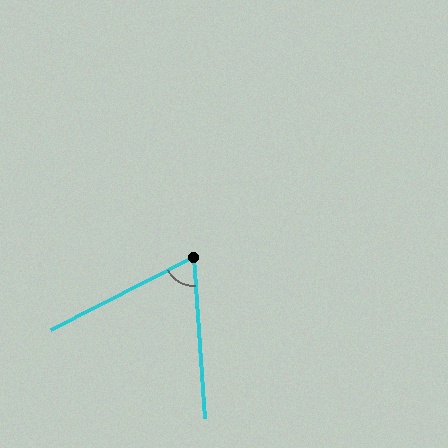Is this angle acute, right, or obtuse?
It is acute.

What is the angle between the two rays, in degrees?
Approximately 67 degrees.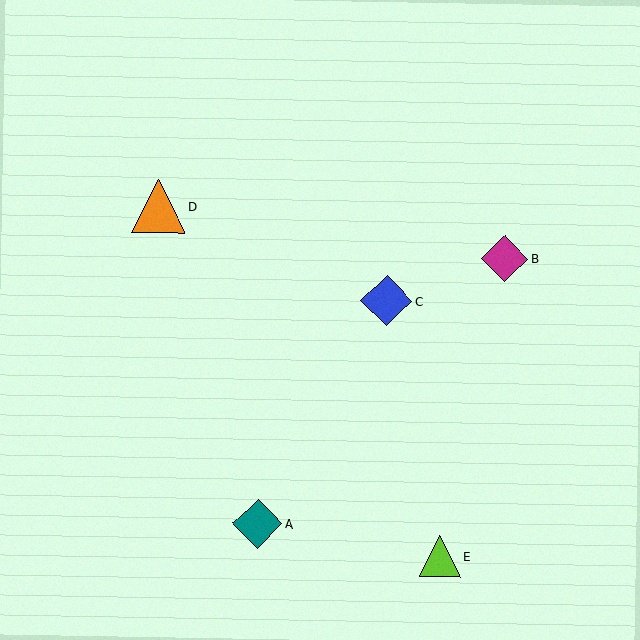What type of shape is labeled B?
Shape B is a magenta diamond.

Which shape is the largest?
The orange triangle (labeled D) is the largest.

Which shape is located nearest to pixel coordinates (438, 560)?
The lime triangle (labeled E) at (440, 556) is nearest to that location.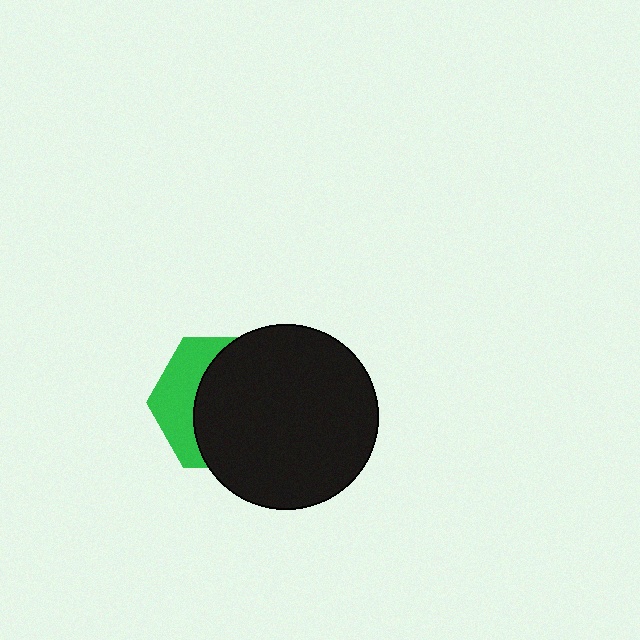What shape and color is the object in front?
The object in front is a black circle.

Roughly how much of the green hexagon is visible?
A small part of it is visible (roughly 34%).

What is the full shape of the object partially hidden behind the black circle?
The partially hidden object is a green hexagon.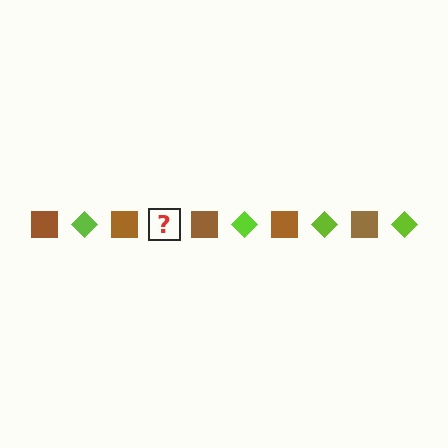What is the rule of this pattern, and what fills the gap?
The rule is that the pattern alternates between brown square and lime diamond. The gap should be filled with a lime diamond.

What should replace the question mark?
The question mark should be replaced with a lime diamond.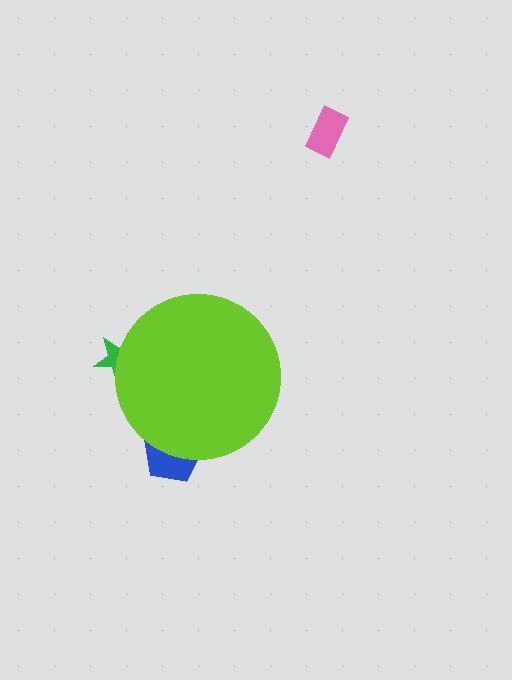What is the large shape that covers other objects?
A lime circle.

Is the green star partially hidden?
Yes, the green star is partially hidden behind the lime circle.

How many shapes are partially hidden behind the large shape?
2 shapes are partially hidden.